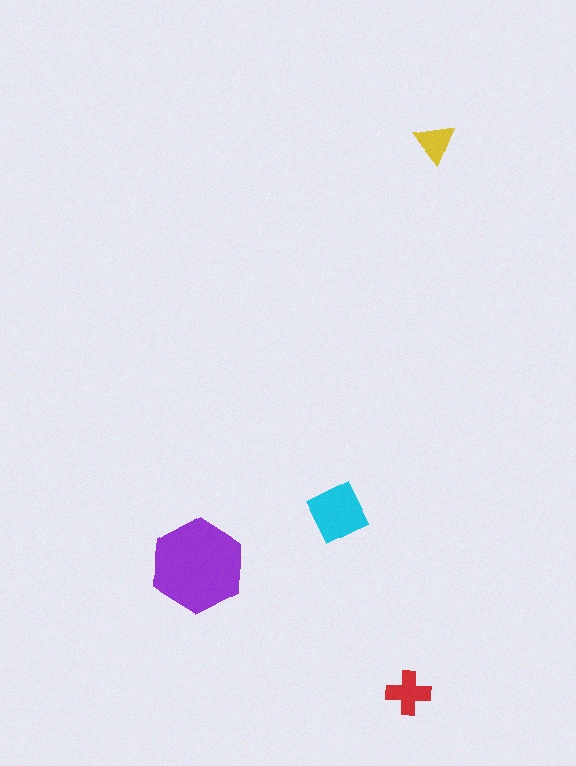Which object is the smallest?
The yellow triangle.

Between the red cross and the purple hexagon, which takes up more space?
The purple hexagon.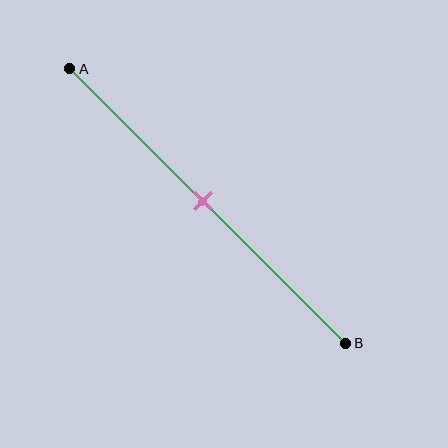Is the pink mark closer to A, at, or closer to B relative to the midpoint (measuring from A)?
The pink mark is approximately at the midpoint of segment AB.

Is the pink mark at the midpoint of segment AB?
Yes, the mark is approximately at the midpoint.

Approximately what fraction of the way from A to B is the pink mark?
The pink mark is approximately 50% of the way from A to B.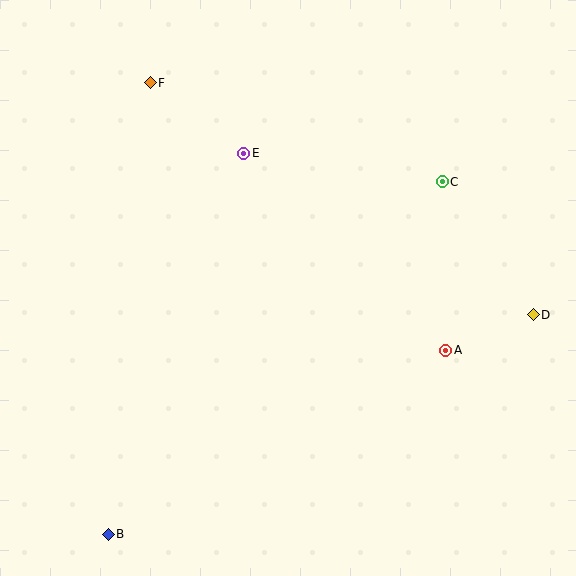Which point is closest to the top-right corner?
Point C is closest to the top-right corner.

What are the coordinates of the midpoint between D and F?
The midpoint between D and F is at (342, 199).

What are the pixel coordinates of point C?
Point C is at (442, 182).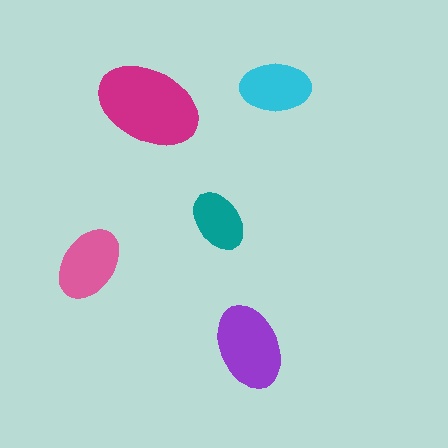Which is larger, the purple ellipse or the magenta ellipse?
The magenta one.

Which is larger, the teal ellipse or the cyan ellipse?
The cyan one.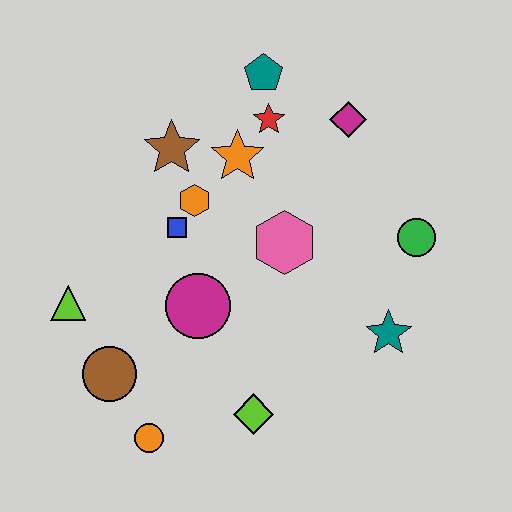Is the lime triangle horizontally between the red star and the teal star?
No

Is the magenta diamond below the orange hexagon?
No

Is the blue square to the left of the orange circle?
No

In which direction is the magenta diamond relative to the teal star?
The magenta diamond is above the teal star.